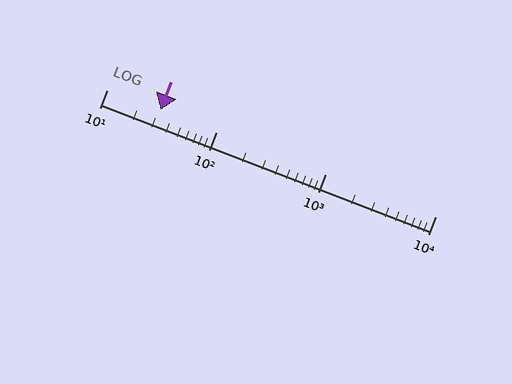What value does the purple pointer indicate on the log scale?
The pointer indicates approximately 31.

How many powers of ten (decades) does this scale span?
The scale spans 3 decades, from 10 to 10000.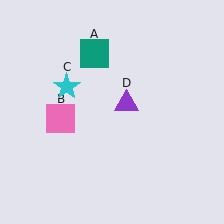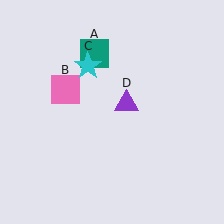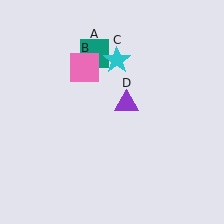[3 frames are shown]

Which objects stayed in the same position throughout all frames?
Teal square (object A) and purple triangle (object D) remained stationary.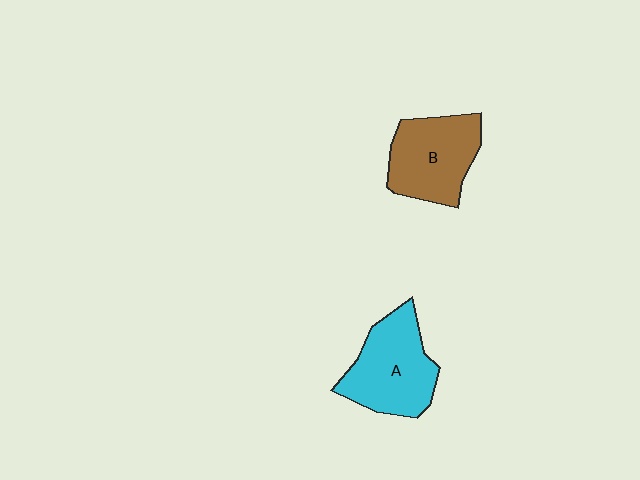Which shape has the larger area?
Shape A (cyan).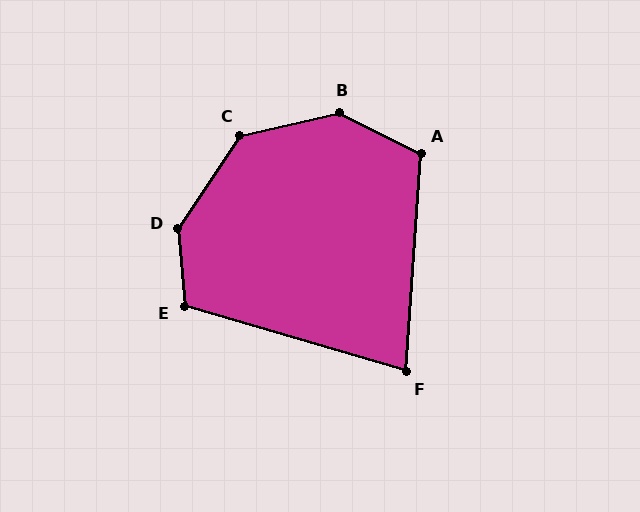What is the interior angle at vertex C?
Approximately 137 degrees (obtuse).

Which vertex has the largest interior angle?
D, at approximately 142 degrees.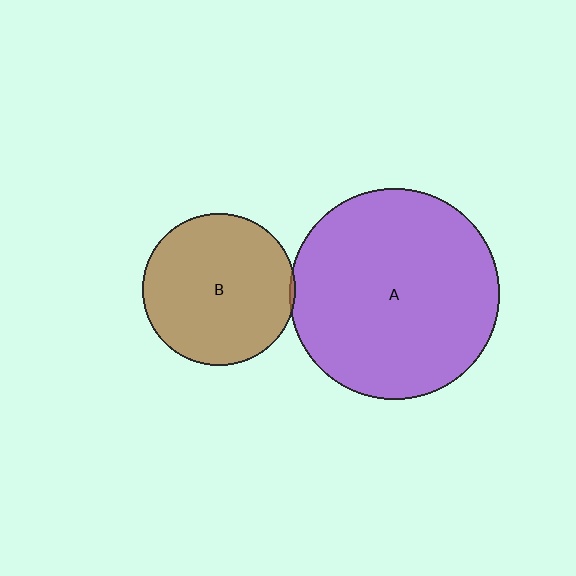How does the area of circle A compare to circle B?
Approximately 1.9 times.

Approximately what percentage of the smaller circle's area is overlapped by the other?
Approximately 5%.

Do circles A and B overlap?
Yes.